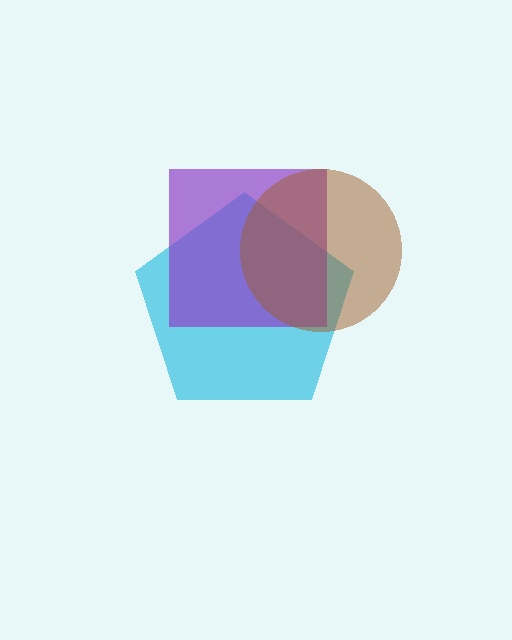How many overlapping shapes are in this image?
There are 3 overlapping shapes in the image.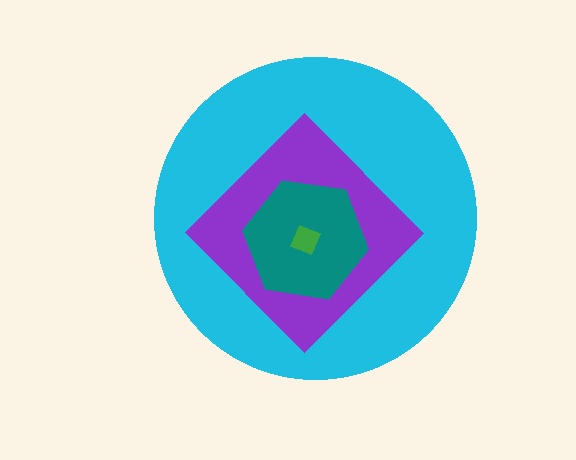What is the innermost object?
The green diamond.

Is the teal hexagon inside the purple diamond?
Yes.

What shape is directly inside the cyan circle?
The purple diamond.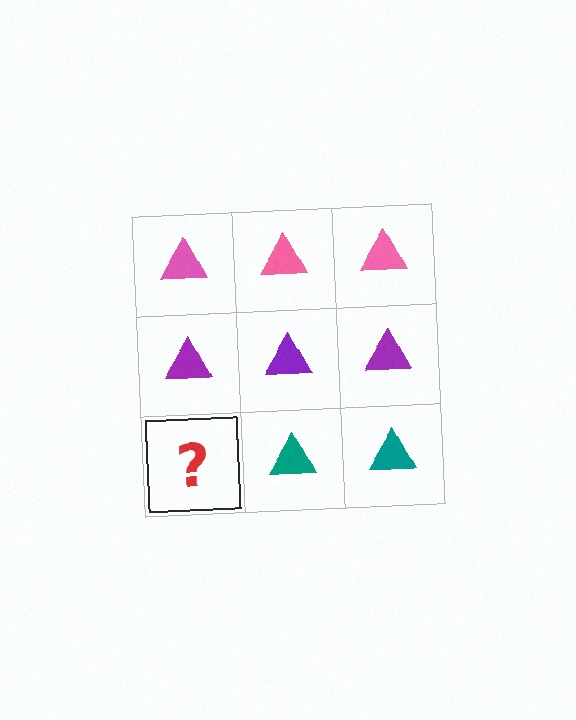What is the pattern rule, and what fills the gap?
The rule is that each row has a consistent color. The gap should be filled with a teal triangle.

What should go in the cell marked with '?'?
The missing cell should contain a teal triangle.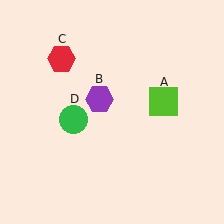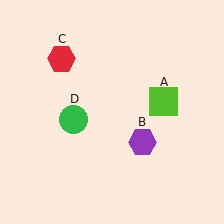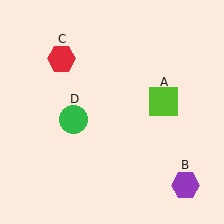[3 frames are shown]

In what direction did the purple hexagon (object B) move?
The purple hexagon (object B) moved down and to the right.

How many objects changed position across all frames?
1 object changed position: purple hexagon (object B).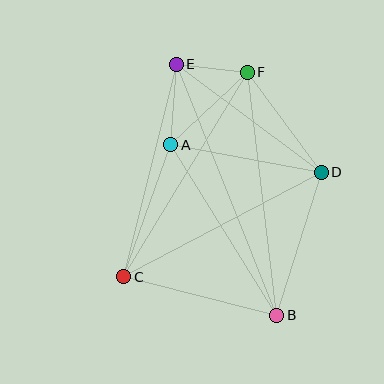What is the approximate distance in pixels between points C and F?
The distance between C and F is approximately 239 pixels.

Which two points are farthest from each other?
Points B and E are farthest from each other.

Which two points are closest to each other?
Points E and F are closest to each other.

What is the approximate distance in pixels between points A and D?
The distance between A and D is approximately 153 pixels.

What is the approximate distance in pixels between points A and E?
The distance between A and E is approximately 81 pixels.